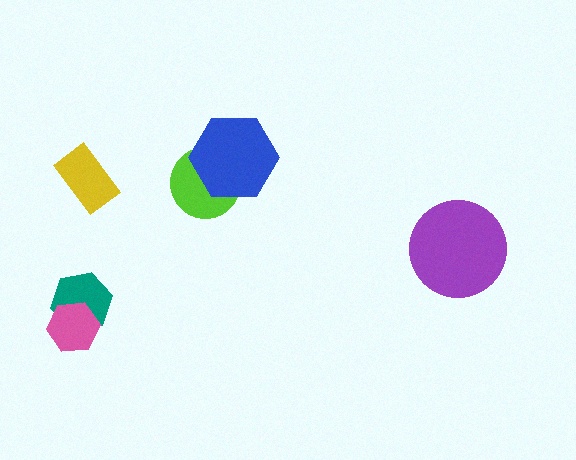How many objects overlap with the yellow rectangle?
0 objects overlap with the yellow rectangle.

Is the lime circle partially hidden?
Yes, it is partially covered by another shape.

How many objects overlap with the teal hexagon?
1 object overlaps with the teal hexagon.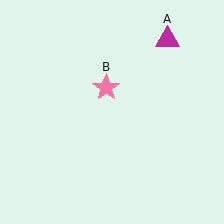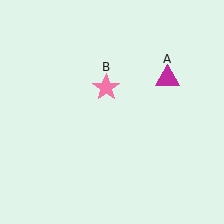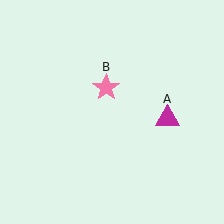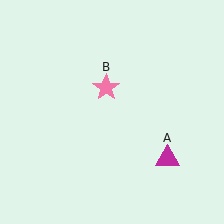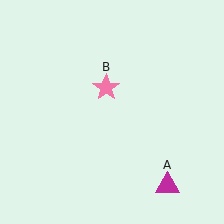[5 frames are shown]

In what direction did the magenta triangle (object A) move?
The magenta triangle (object A) moved down.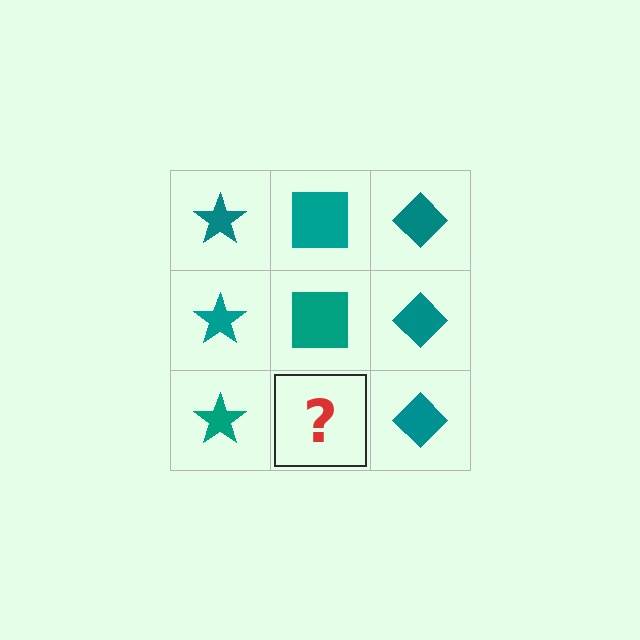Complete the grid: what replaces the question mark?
The question mark should be replaced with a teal square.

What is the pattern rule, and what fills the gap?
The rule is that each column has a consistent shape. The gap should be filled with a teal square.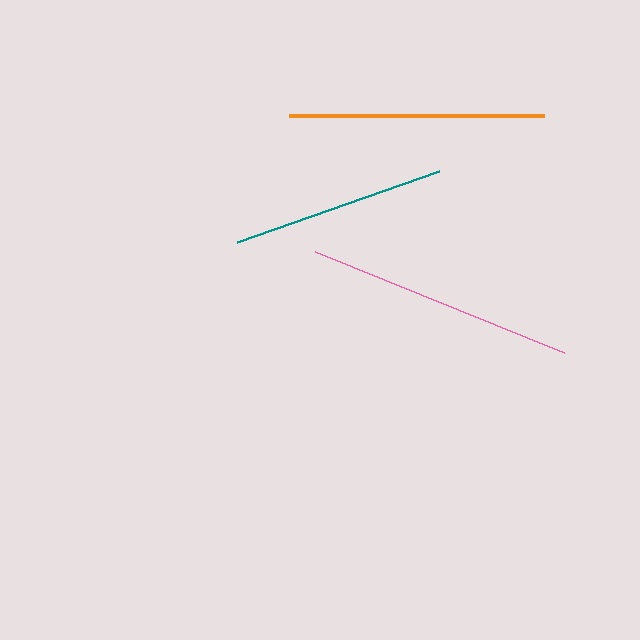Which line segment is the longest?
The pink line is the longest at approximately 269 pixels.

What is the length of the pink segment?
The pink segment is approximately 269 pixels long.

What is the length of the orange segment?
The orange segment is approximately 255 pixels long.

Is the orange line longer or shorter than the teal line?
The orange line is longer than the teal line.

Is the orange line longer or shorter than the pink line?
The pink line is longer than the orange line.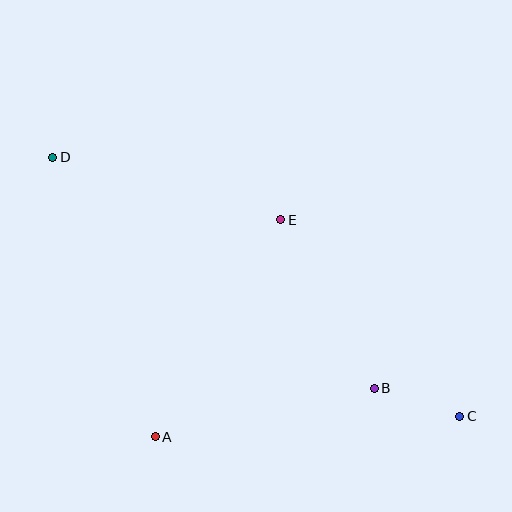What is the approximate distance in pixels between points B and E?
The distance between B and E is approximately 193 pixels.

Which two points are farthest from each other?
Points C and D are farthest from each other.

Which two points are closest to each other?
Points B and C are closest to each other.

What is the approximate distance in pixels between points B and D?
The distance between B and D is approximately 396 pixels.